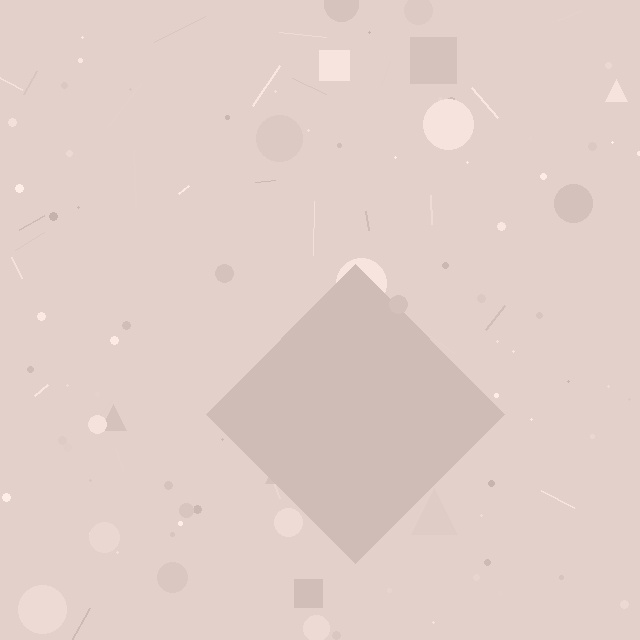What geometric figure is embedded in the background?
A diamond is embedded in the background.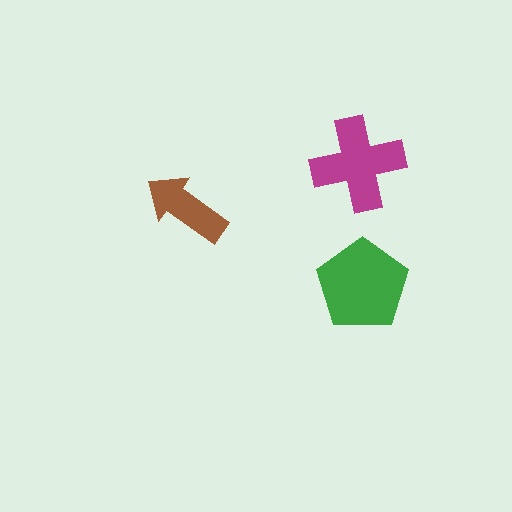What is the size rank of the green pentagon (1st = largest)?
1st.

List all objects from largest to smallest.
The green pentagon, the magenta cross, the brown arrow.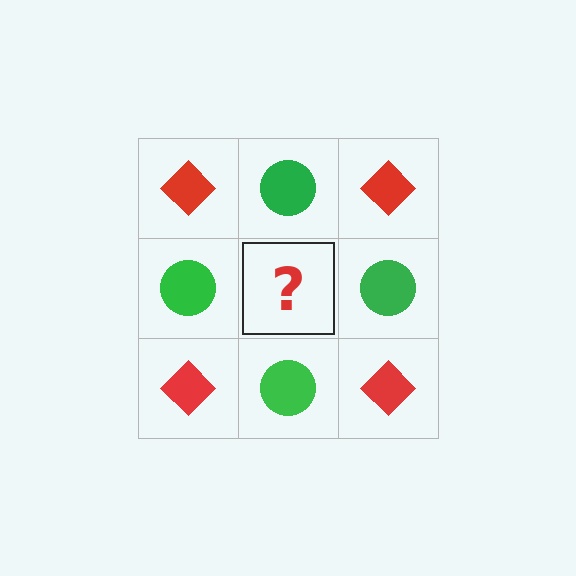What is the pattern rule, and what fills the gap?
The rule is that it alternates red diamond and green circle in a checkerboard pattern. The gap should be filled with a red diamond.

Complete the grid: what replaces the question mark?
The question mark should be replaced with a red diamond.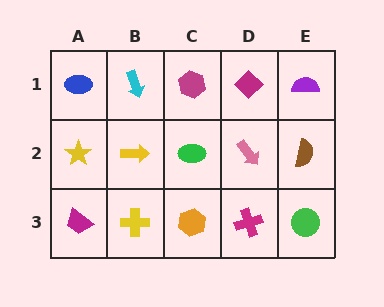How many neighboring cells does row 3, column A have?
2.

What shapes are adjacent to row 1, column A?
A yellow star (row 2, column A), a cyan arrow (row 1, column B).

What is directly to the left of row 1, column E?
A magenta diamond.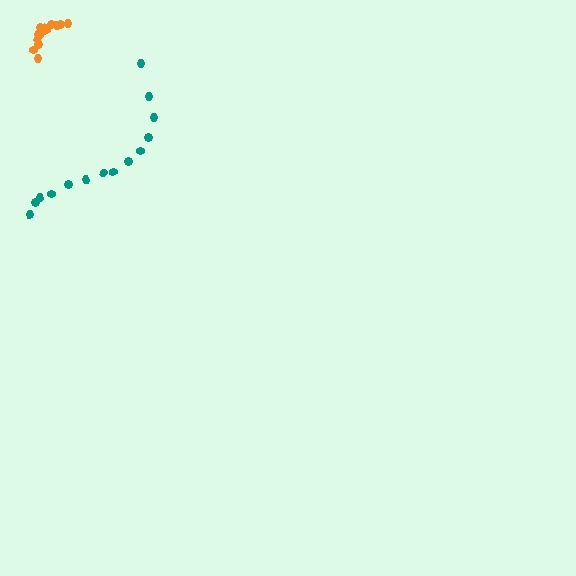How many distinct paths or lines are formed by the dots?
There are 2 distinct paths.